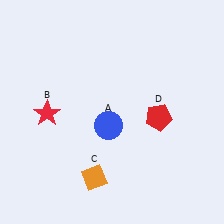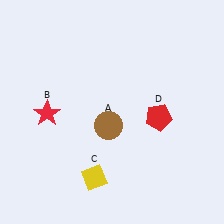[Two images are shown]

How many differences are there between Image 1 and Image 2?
There are 2 differences between the two images.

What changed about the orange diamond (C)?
In Image 1, C is orange. In Image 2, it changed to yellow.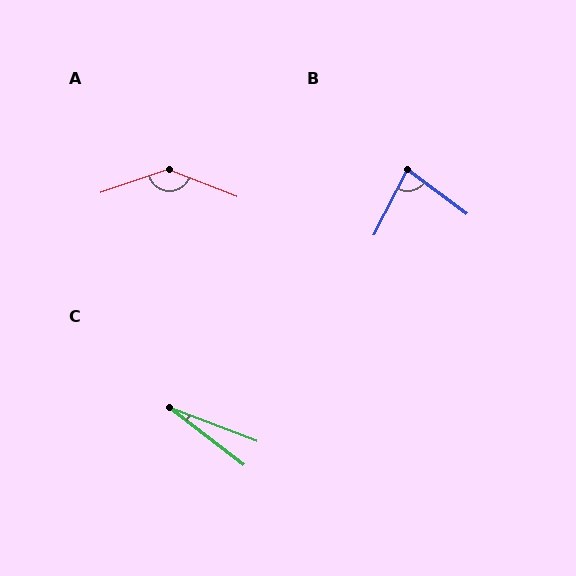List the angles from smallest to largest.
C (17°), B (80°), A (140°).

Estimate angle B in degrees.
Approximately 80 degrees.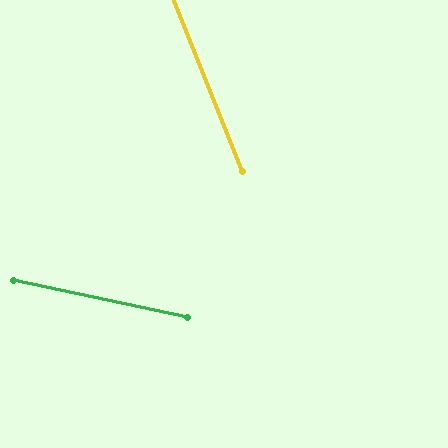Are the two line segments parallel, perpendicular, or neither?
Neither parallel nor perpendicular — they differ by about 56°.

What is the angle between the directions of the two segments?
Approximately 56 degrees.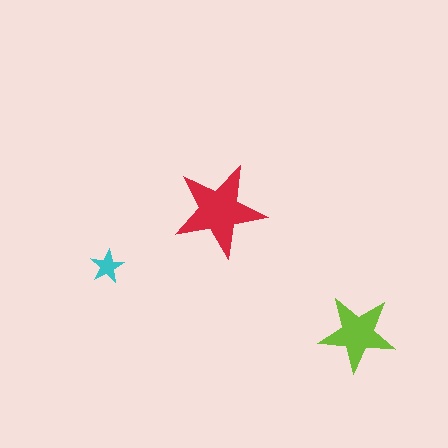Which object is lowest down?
The lime star is bottommost.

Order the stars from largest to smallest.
the red one, the lime one, the cyan one.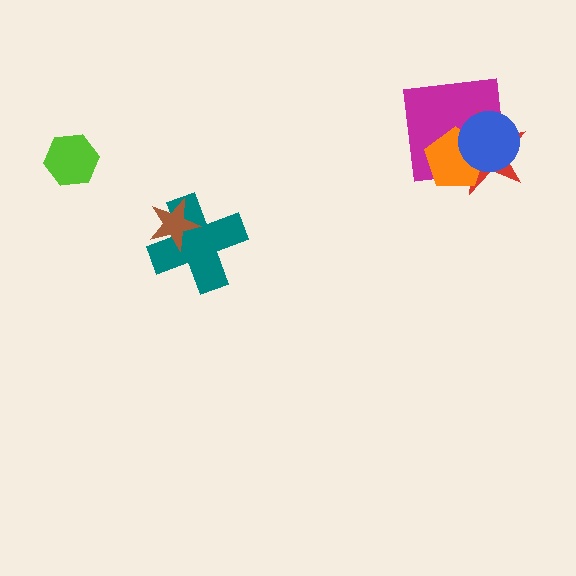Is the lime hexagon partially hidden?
No, no other shape covers it.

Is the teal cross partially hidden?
Yes, it is partially covered by another shape.